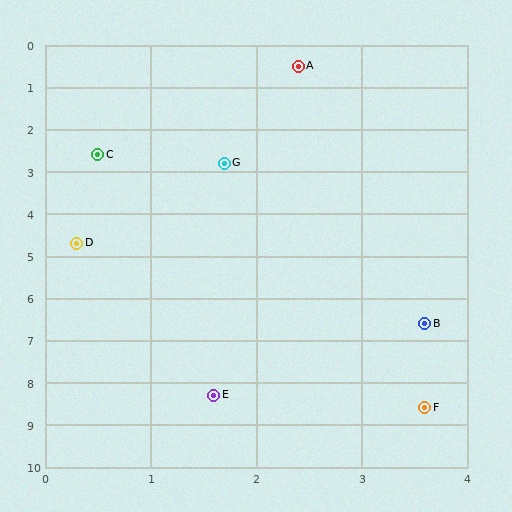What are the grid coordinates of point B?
Point B is at approximately (3.6, 6.6).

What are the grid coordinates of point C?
Point C is at approximately (0.5, 2.6).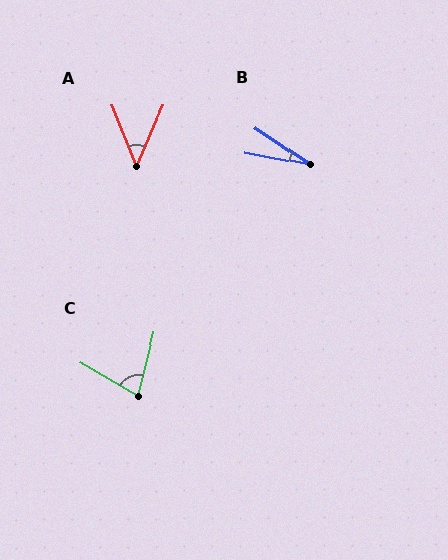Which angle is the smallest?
B, at approximately 23 degrees.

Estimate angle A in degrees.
Approximately 46 degrees.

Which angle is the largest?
C, at approximately 74 degrees.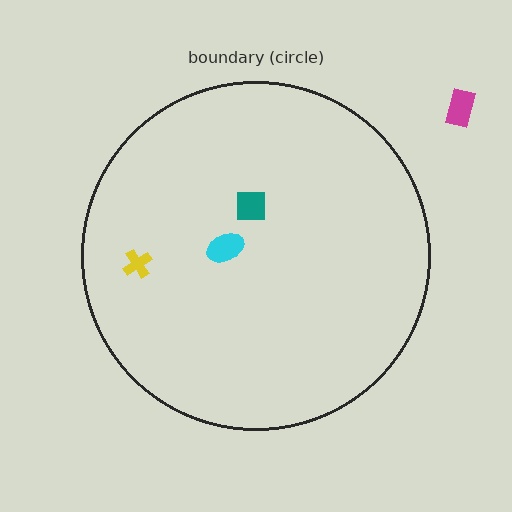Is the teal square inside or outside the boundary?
Inside.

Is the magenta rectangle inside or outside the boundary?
Outside.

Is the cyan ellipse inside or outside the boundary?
Inside.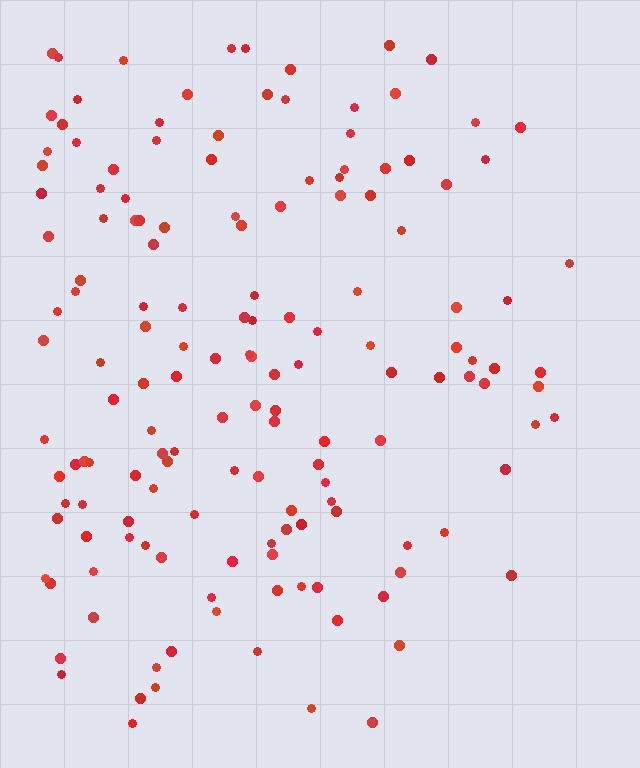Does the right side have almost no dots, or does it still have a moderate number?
Still a moderate number, just noticeably fewer than the left.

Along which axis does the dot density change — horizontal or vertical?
Horizontal.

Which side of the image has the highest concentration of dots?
The left.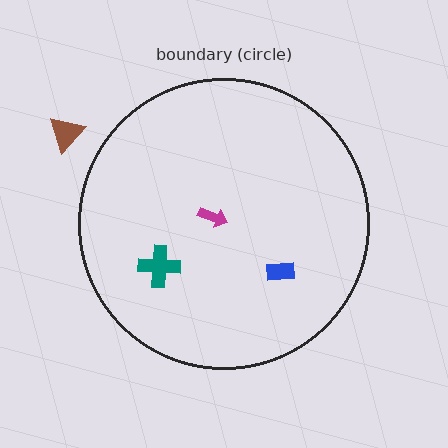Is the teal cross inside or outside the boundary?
Inside.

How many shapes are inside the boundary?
3 inside, 1 outside.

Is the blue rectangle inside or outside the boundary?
Inside.